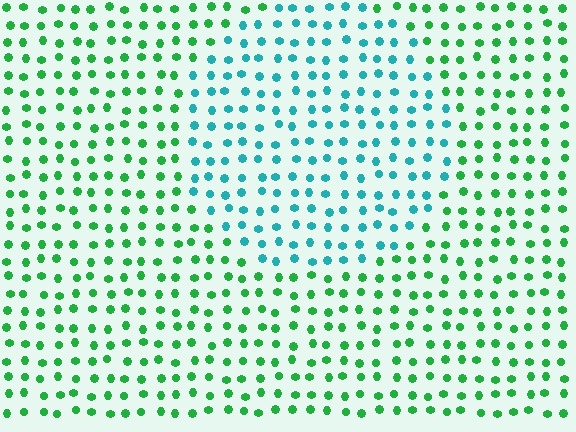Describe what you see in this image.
The image is filled with small green elements in a uniform arrangement. A circle-shaped region is visible where the elements are tinted to a slightly different hue, forming a subtle color boundary.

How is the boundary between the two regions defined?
The boundary is defined purely by a slight shift in hue (about 48 degrees). Spacing, size, and orientation are identical on both sides.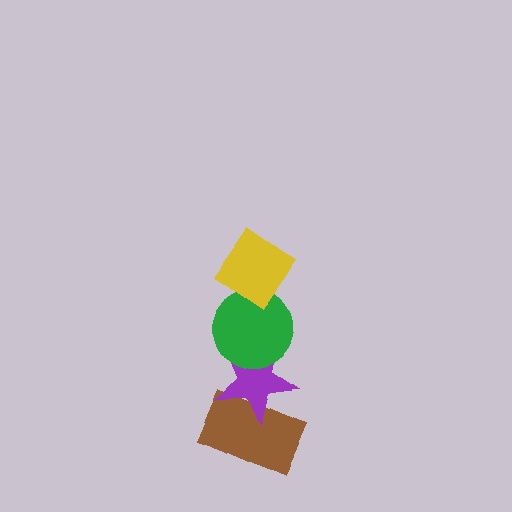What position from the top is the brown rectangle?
The brown rectangle is 4th from the top.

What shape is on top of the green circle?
The yellow diamond is on top of the green circle.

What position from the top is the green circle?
The green circle is 2nd from the top.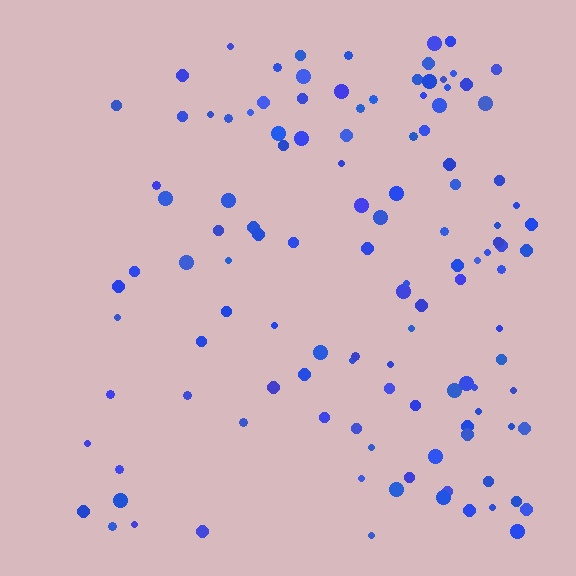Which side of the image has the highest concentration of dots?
The right.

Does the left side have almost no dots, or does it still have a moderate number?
Still a moderate number, just noticeably fewer than the right.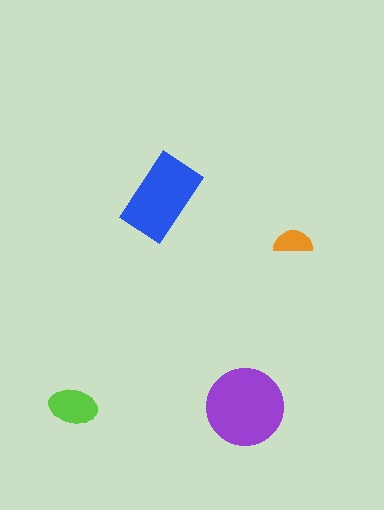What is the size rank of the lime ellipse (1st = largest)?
3rd.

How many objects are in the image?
There are 4 objects in the image.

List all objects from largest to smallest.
The purple circle, the blue rectangle, the lime ellipse, the orange semicircle.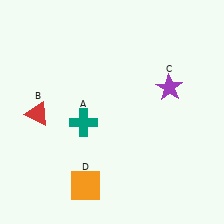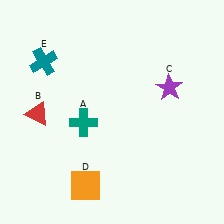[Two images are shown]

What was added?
A teal cross (E) was added in Image 2.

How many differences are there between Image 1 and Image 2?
There is 1 difference between the two images.